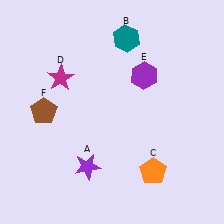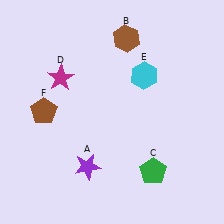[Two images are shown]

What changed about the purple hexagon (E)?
In Image 1, E is purple. In Image 2, it changed to cyan.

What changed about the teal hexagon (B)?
In Image 1, B is teal. In Image 2, it changed to brown.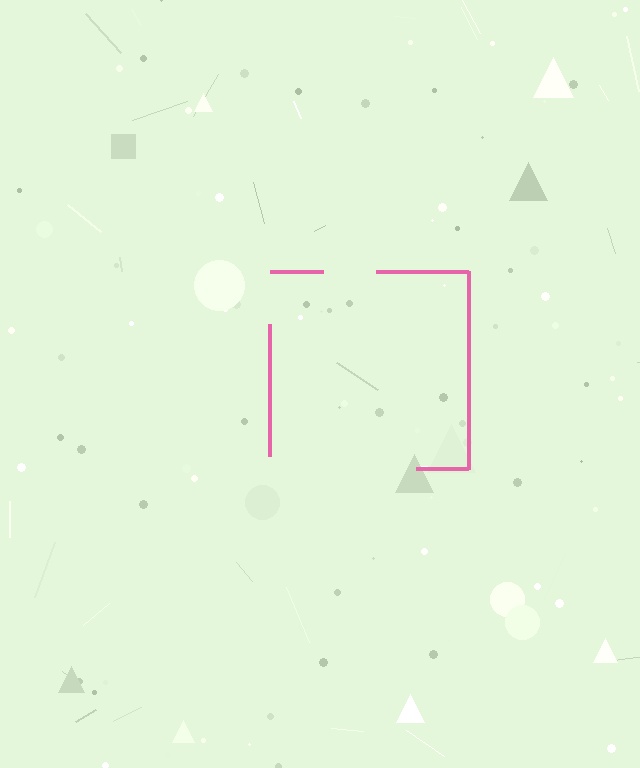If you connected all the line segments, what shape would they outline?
They would outline a square.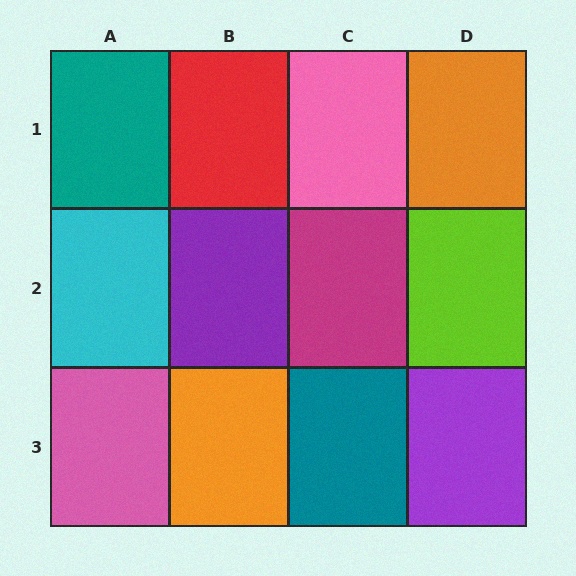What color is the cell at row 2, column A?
Cyan.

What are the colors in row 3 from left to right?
Pink, orange, teal, purple.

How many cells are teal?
2 cells are teal.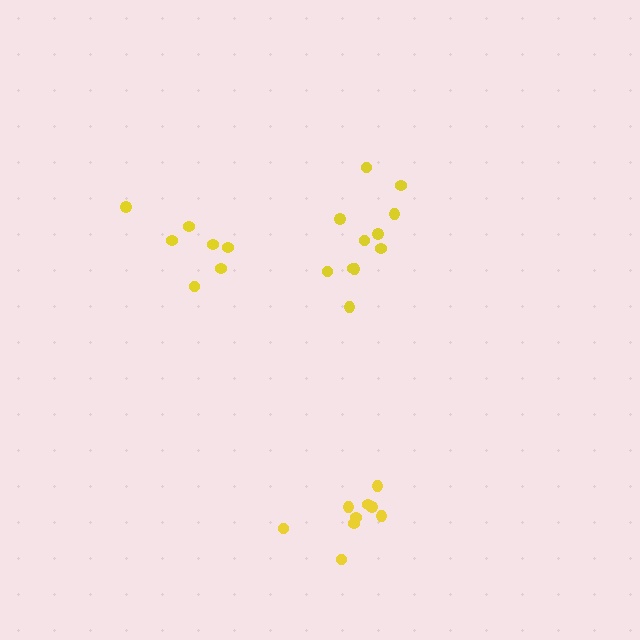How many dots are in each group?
Group 1: 9 dots, Group 2: 11 dots, Group 3: 7 dots (27 total).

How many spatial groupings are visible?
There are 3 spatial groupings.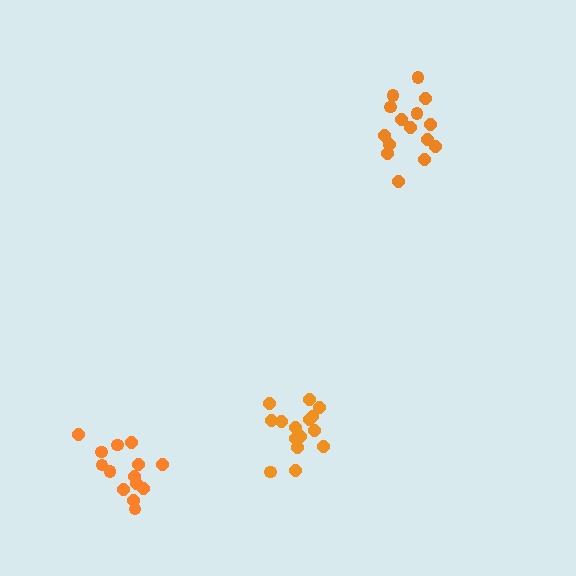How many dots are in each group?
Group 1: 15 dots, Group 2: 15 dots, Group 3: 14 dots (44 total).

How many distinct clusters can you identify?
There are 3 distinct clusters.